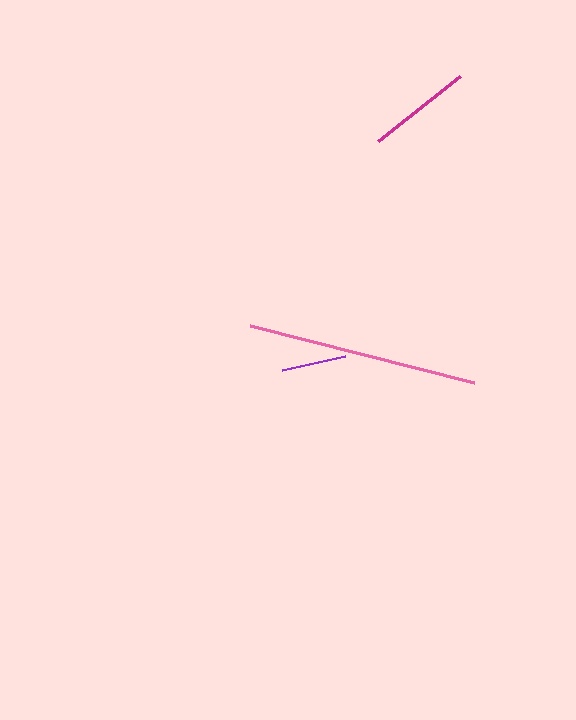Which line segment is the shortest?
The purple line is the shortest at approximately 65 pixels.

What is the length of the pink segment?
The pink segment is approximately 230 pixels long.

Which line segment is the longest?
The pink line is the longest at approximately 230 pixels.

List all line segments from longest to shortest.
From longest to shortest: pink, magenta, purple.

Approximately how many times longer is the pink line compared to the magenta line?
The pink line is approximately 2.2 times the length of the magenta line.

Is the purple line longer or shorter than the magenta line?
The magenta line is longer than the purple line.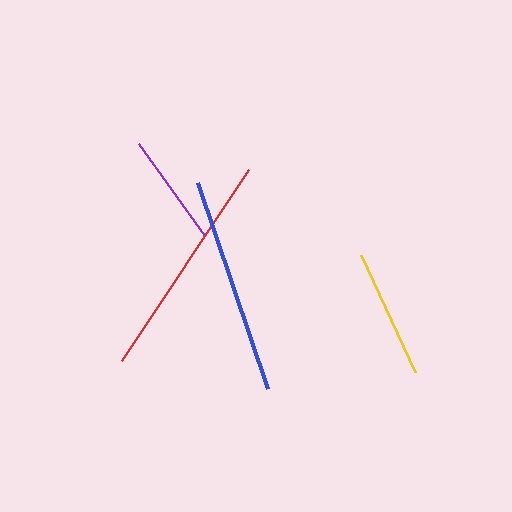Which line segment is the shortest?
The purple line is the shortest at approximately 113 pixels.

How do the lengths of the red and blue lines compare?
The red and blue lines are approximately the same length.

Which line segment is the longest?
The red line is the longest at approximately 229 pixels.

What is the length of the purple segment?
The purple segment is approximately 113 pixels long.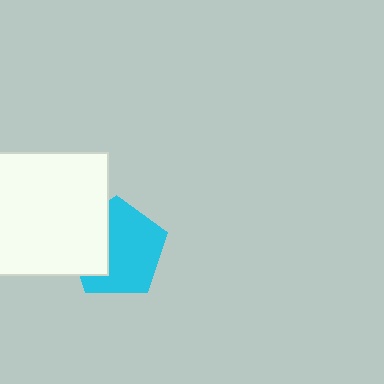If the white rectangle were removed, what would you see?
You would see the complete cyan pentagon.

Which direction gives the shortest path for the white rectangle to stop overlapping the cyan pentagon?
Moving left gives the shortest separation.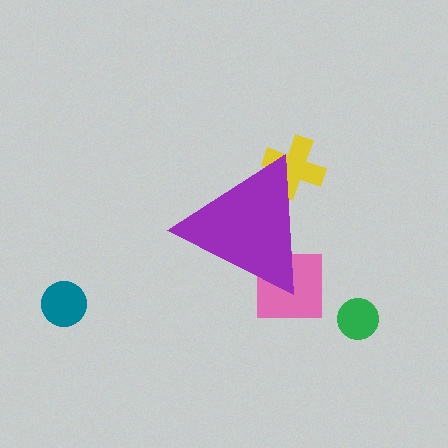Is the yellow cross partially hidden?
Yes, the yellow cross is partially hidden behind the purple triangle.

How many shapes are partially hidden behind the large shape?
2 shapes are partially hidden.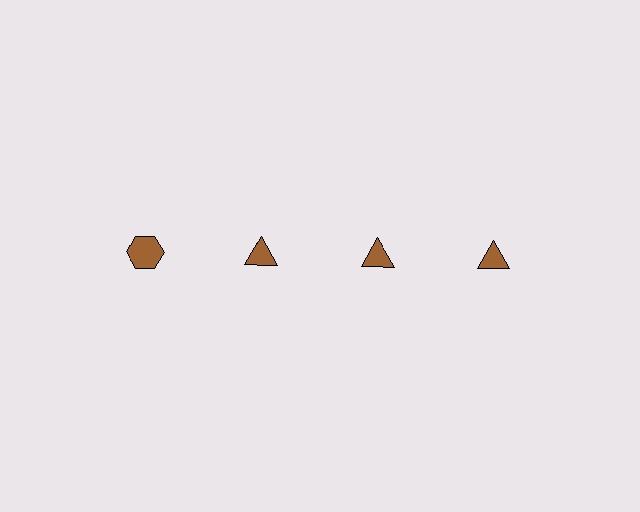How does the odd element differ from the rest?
It has a different shape: hexagon instead of triangle.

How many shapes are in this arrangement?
There are 4 shapes arranged in a grid pattern.